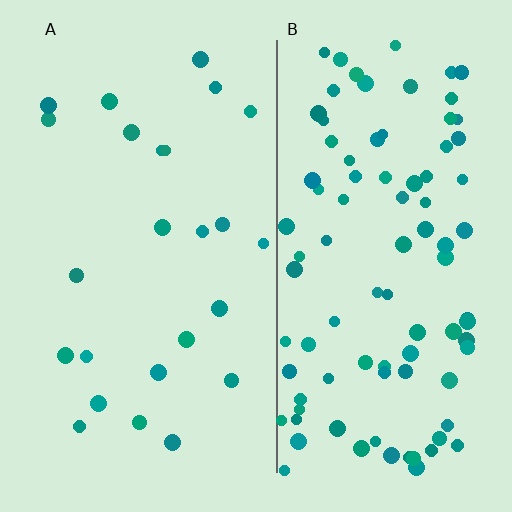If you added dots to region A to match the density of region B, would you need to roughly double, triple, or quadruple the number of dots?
Approximately quadruple.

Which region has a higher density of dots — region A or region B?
B (the right).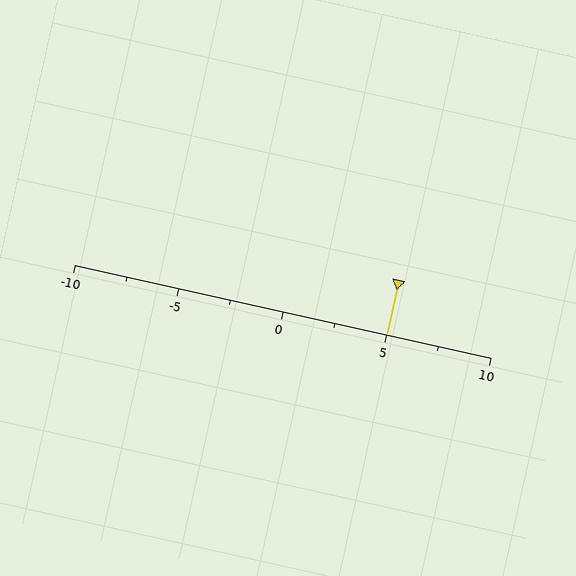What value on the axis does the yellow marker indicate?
The marker indicates approximately 5.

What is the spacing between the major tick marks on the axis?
The major ticks are spaced 5 apart.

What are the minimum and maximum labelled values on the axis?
The axis runs from -10 to 10.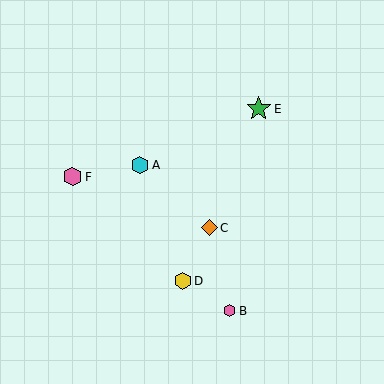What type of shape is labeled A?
Shape A is a cyan hexagon.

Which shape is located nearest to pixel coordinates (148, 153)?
The cyan hexagon (labeled A) at (140, 165) is nearest to that location.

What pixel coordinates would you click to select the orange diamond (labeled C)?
Click at (209, 228) to select the orange diamond C.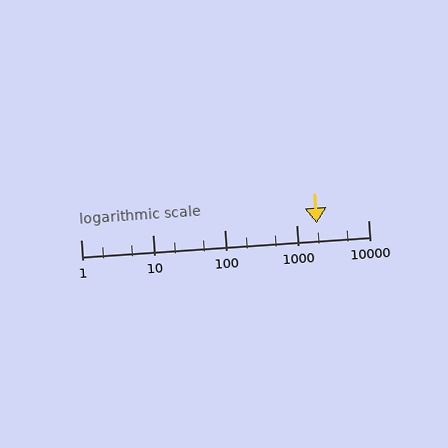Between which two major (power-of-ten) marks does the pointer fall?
The pointer is between 1000 and 10000.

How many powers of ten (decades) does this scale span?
The scale spans 4 decades, from 1 to 10000.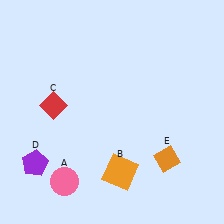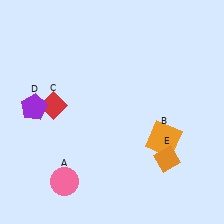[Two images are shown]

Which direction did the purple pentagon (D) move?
The purple pentagon (D) moved up.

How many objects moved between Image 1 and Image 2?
2 objects moved between the two images.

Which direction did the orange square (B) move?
The orange square (B) moved right.